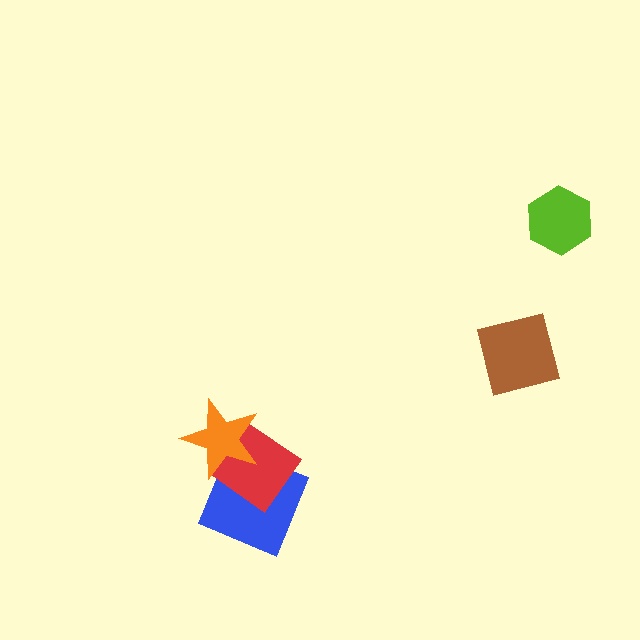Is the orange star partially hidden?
No, no other shape covers it.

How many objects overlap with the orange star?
2 objects overlap with the orange star.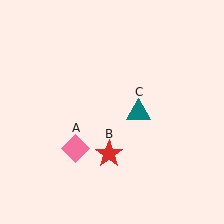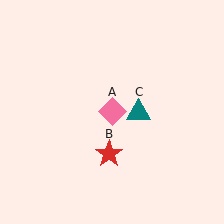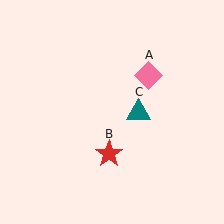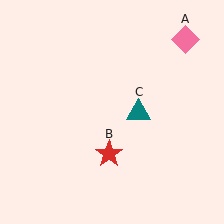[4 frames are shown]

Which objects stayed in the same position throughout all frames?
Red star (object B) and teal triangle (object C) remained stationary.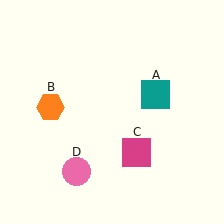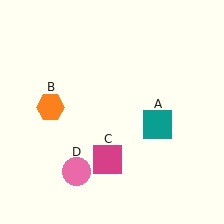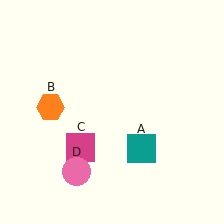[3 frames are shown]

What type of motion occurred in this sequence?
The teal square (object A), magenta square (object C) rotated clockwise around the center of the scene.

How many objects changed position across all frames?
2 objects changed position: teal square (object A), magenta square (object C).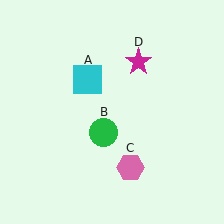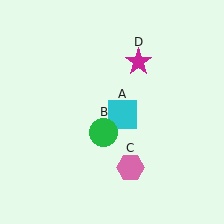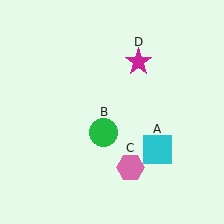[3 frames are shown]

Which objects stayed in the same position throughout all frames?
Green circle (object B) and pink hexagon (object C) and magenta star (object D) remained stationary.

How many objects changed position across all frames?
1 object changed position: cyan square (object A).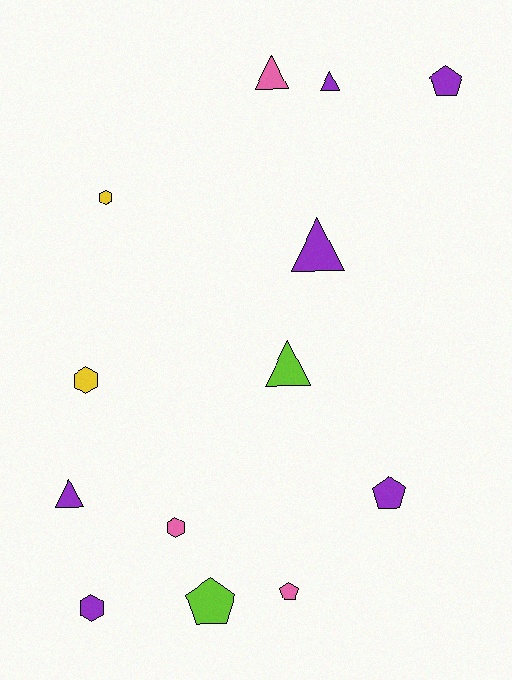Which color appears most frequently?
Purple, with 6 objects.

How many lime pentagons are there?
There is 1 lime pentagon.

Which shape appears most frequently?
Triangle, with 5 objects.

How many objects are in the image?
There are 13 objects.